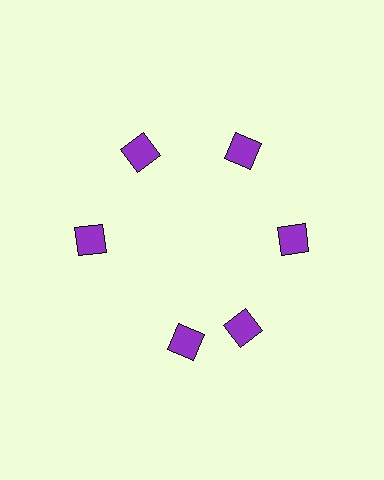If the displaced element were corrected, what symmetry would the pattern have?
It would have 6-fold rotational symmetry — the pattern would map onto itself every 60 degrees.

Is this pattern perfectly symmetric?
No. The 6 purple diamonds are arranged in a ring, but one element near the 7 o'clock position is rotated out of alignment along the ring, breaking the 6-fold rotational symmetry.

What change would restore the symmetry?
The symmetry would be restored by rotating it back into even spacing with its neighbors so that all 6 diamonds sit at equal angles and equal distance from the center.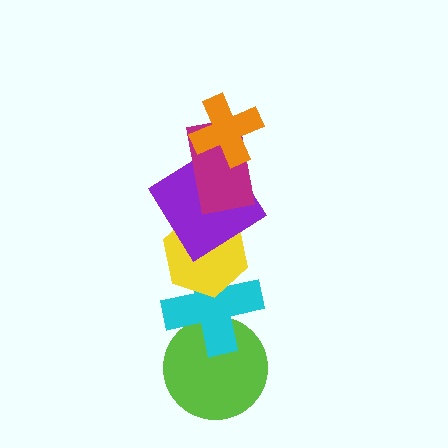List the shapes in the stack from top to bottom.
From top to bottom: the orange cross, the magenta rectangle, the purple diamond, the yellow hexagon, the cyan cross, the lime circle.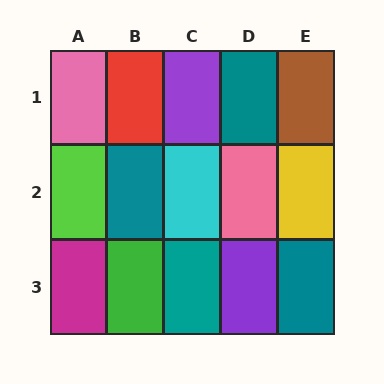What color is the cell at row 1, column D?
Teal.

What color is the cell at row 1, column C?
Purple.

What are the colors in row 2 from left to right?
Lime, teal, cyan, pink, yellow.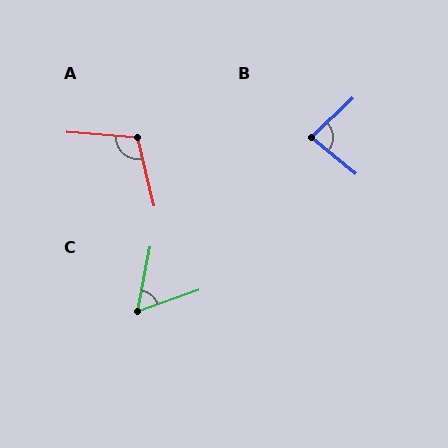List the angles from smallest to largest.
C (60°), B (82°), A (108°).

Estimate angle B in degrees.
Approximately 82 degrees.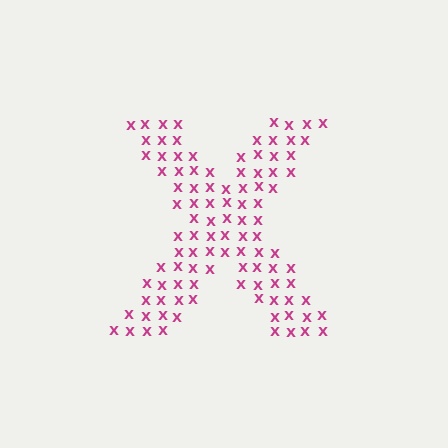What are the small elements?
The small elements are letter X's.